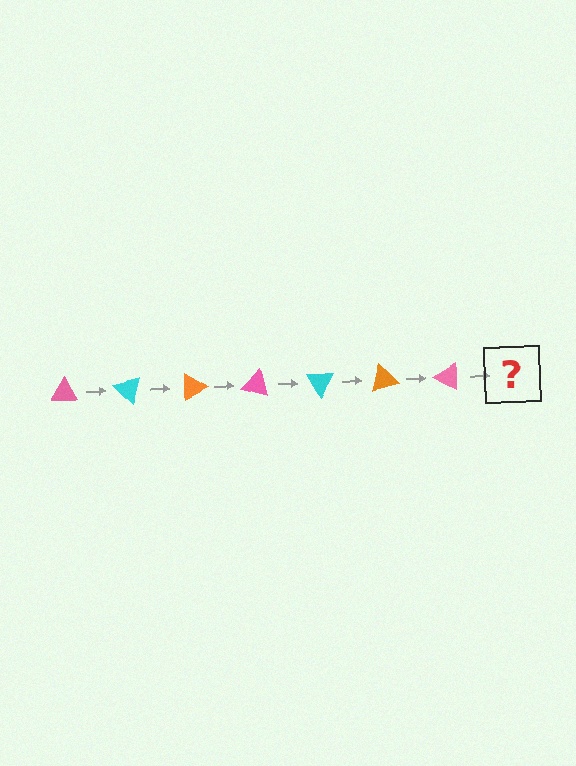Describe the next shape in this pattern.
It should be a cyan triangle, rotated 315 degrees from the start.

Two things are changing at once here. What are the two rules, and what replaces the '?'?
The two rules are that it rotates 45 degrees each step and the color cycles through pink, cyan, and orange. The '?' should be a cyan triangle, rotated 315 degrees from the start.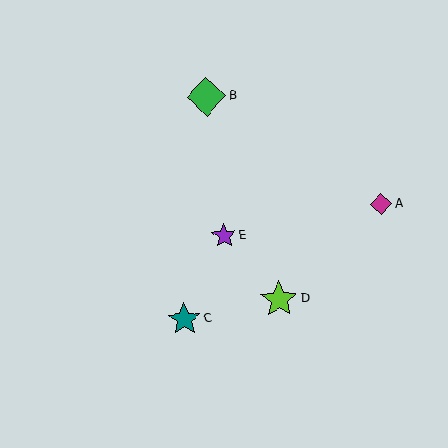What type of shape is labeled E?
Shape E is a purple star.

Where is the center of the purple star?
The center of the purple star is at (224, 236).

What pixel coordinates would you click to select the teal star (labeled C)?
Click at (184, 319) to select the teal star C.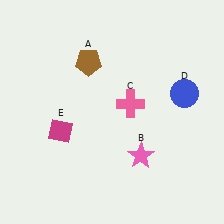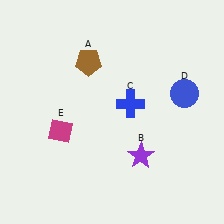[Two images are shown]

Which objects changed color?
B changed from pink to purple. C changed from pink to blue.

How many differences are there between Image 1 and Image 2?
There are 2 differences between the two images.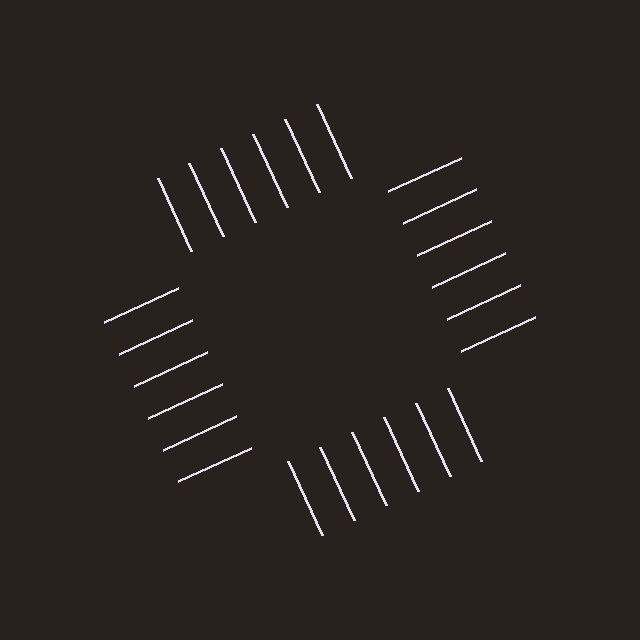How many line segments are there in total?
24 — 6 along each of the 4 edges.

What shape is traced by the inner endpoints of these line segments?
An illusory square — the line segments terminate on its edges but no continuous stroke is drawn.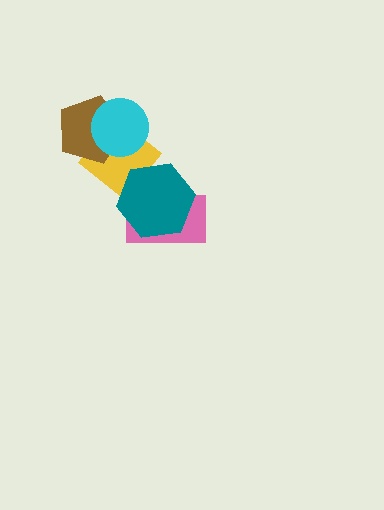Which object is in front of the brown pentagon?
The cyan circle is in front of the brown pentagon.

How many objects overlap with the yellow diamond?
3 objects overlap with the yellow diamond.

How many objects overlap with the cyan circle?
2 objects overlap with the cyan circle.